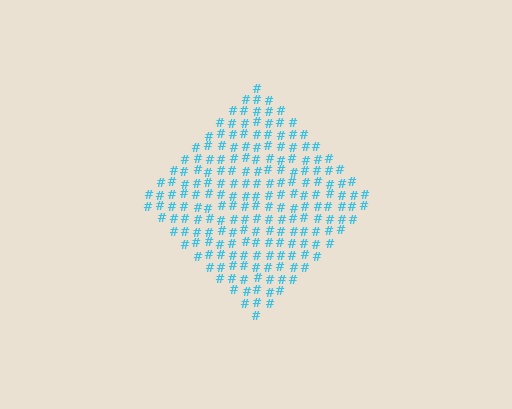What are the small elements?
The small elements are hash symbols.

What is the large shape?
The large shape is a diamond.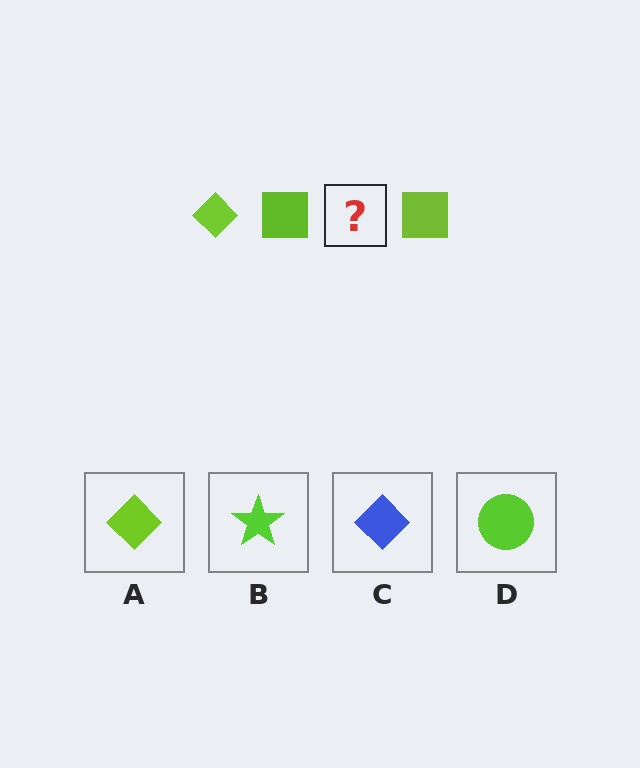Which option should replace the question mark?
Option A.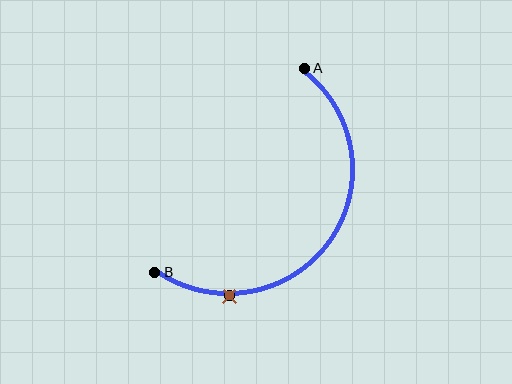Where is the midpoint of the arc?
The arc midpoint is the point on the curve farthest from the straight line joining A and B. It sits below and to the right of that line.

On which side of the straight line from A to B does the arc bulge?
The arc bulges below and to the right of the straight line connecting A and B.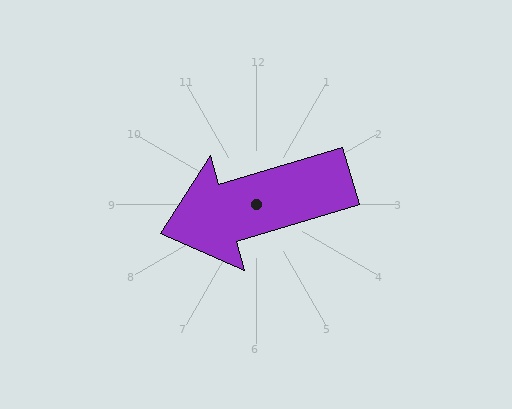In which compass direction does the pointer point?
West.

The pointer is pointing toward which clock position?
Roughly 8 o'clock.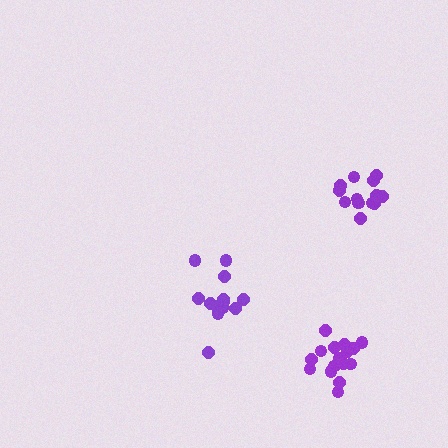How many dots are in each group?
Group 1: 17 dots, Group 2: 13 dots, Group 3: 13 dots (43 total).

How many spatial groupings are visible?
There are 3 spatial groupings.